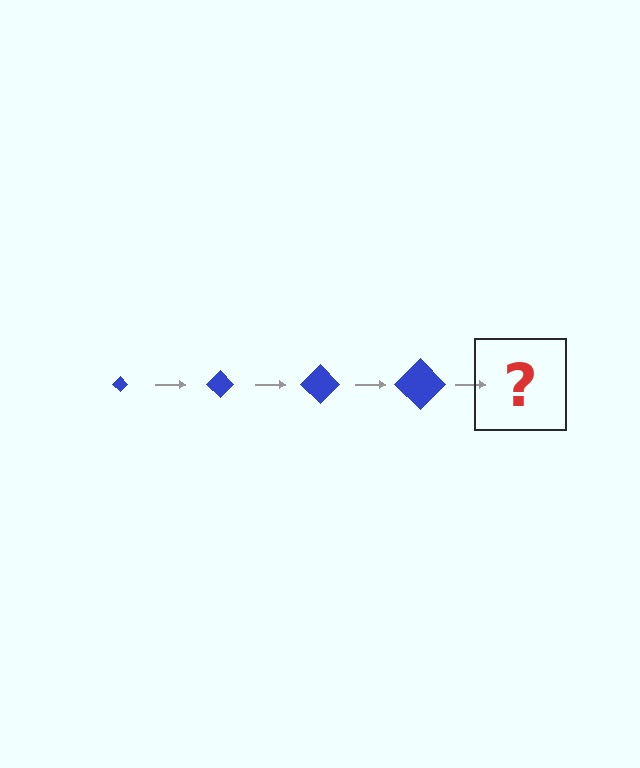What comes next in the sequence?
The next element should be a blue diamond, larger than the previous one.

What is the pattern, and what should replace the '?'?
The pattern is that the diamond gets progressively larger each step. The '?' should be a blue diamond, larger than the previous one.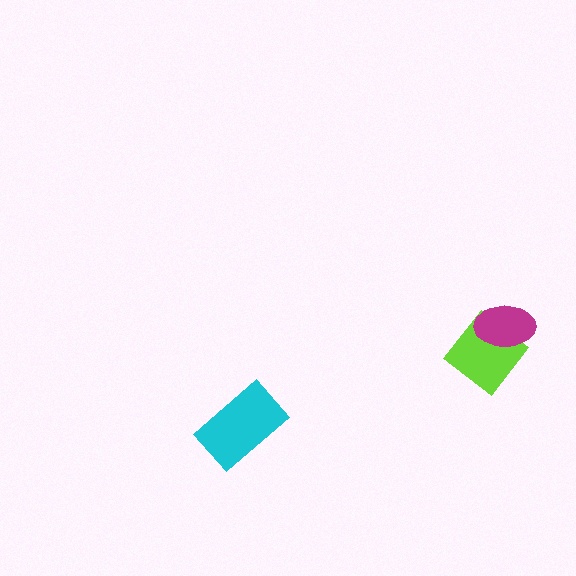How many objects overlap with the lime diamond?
1 object overlaps with the lime diamond.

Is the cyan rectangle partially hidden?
No, no other shape covers it.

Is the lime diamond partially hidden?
Yes, it is partially covered by another shape.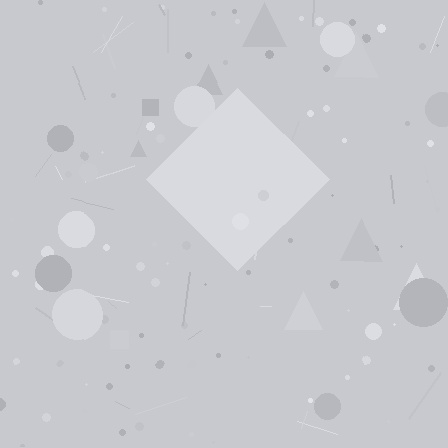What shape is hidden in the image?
A diamond is hidden in the image.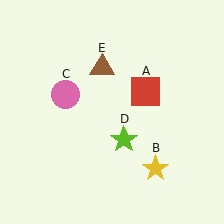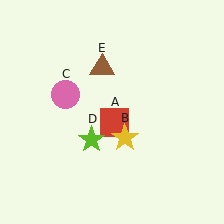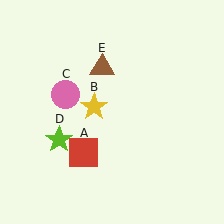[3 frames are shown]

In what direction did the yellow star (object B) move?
The yellow star (object B) moved up and to the left.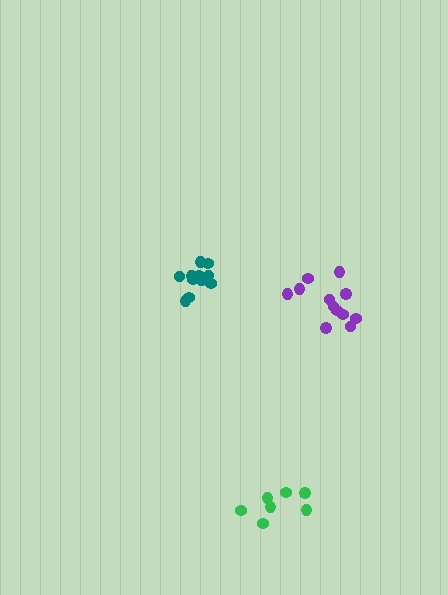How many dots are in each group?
Group 1: 12 dots, Group 2: 7 dots, Group 3: 11 dots (30 total).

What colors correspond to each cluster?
The clusters are colored: purple, green, teal.